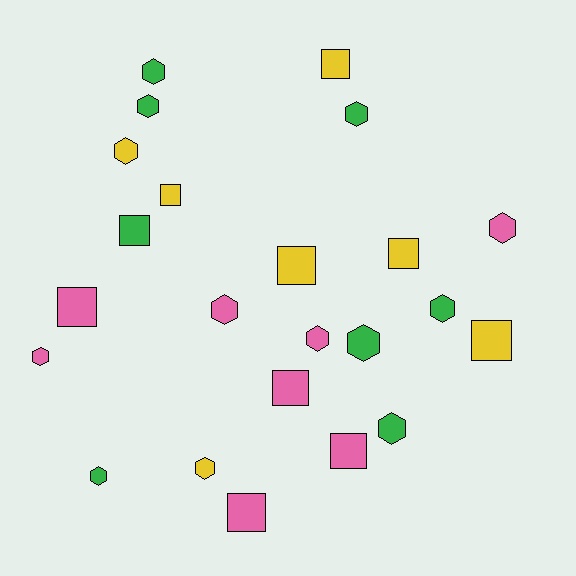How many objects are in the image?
There are 23 objects.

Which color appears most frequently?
Pink, with 8 objects.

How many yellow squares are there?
There are 5 yellow squares.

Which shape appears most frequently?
Hexagon, with 13 objects.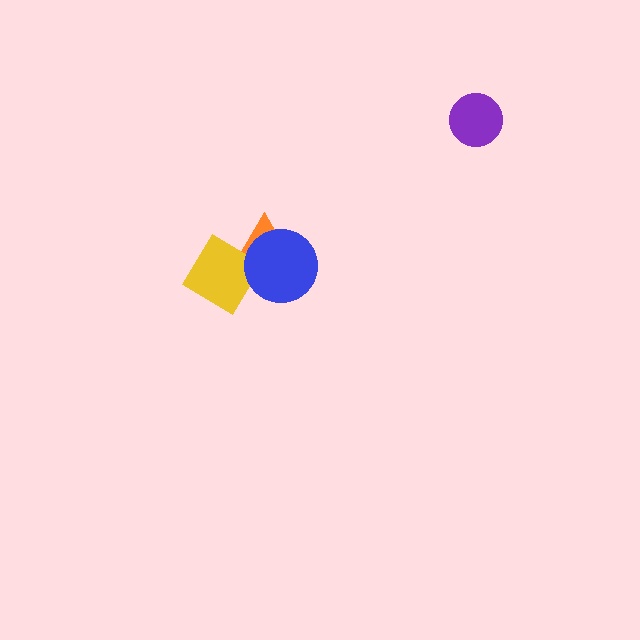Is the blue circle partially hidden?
No, no other shape covers it.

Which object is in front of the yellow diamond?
The blue circle is in front of the yellow diamond.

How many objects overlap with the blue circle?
2 objects overlap with the blue circle.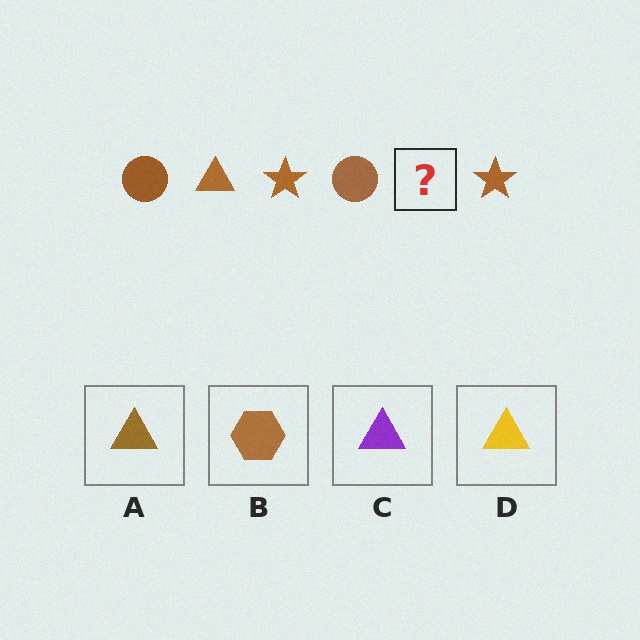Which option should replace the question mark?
Option A.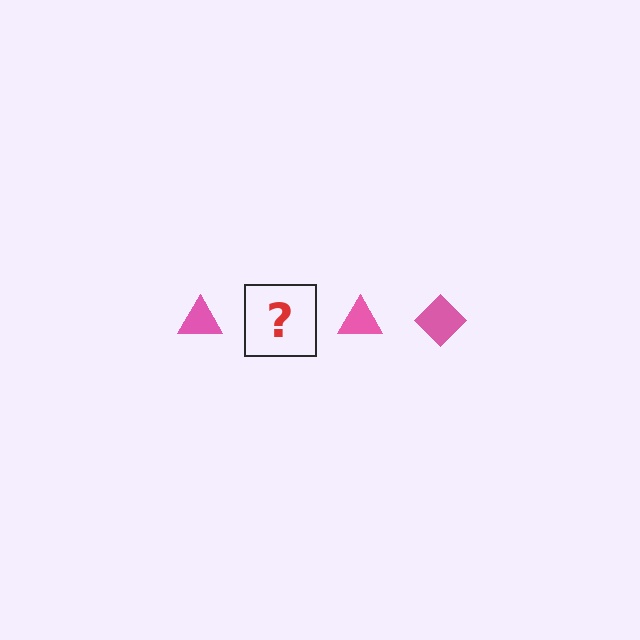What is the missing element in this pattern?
The missing element is a pink diamond.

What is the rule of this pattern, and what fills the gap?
The rule is that the pattern cycles through triangle, diamond shapes in pink. The gap should be filled with a pink diamond.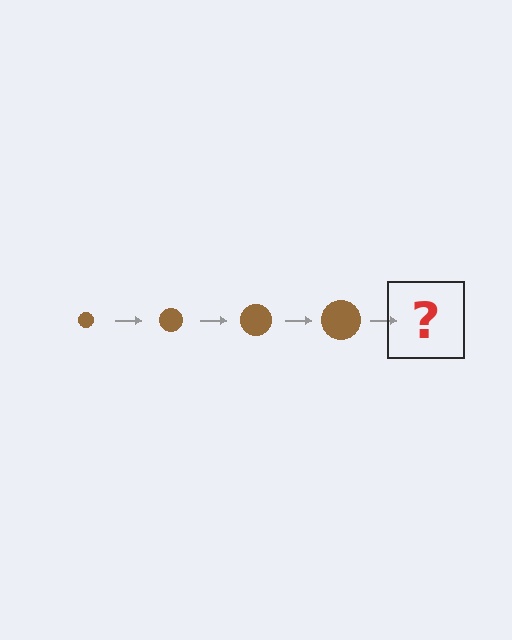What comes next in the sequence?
The next element should be a brown circle, larger than the previous one.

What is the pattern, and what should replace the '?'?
The pattern is that the circle gets progressively larger each step. The '?' should be a brown circle, larger than the previous one.